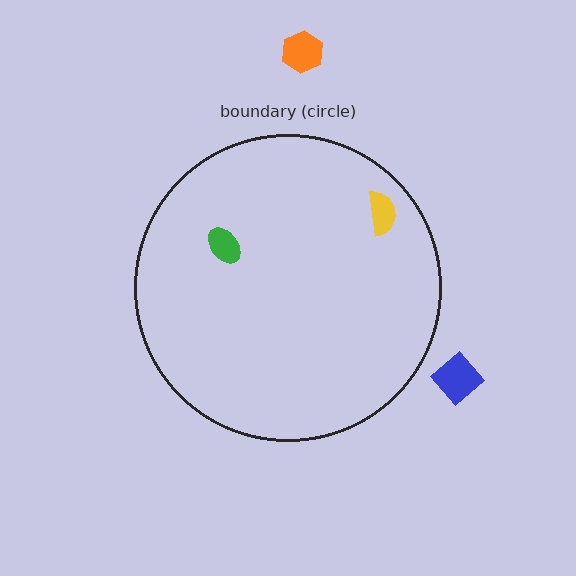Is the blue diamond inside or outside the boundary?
Outside.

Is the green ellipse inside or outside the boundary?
Inside.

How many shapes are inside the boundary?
2 inside, 2 outside.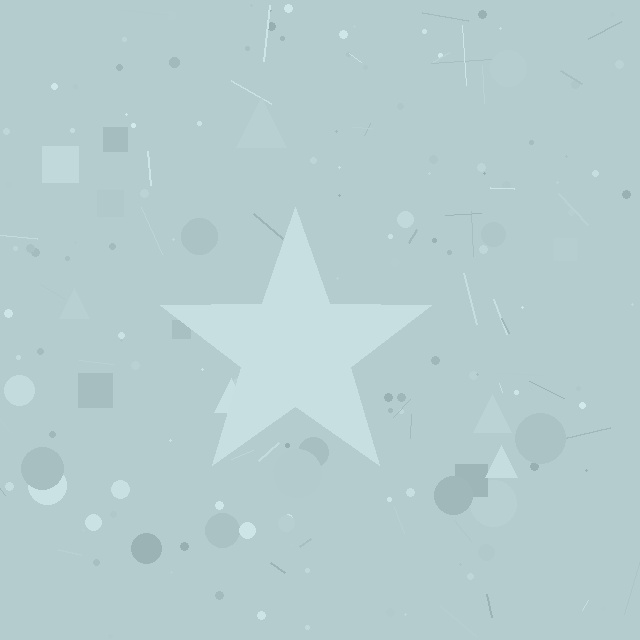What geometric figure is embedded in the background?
A star is embedded in the background.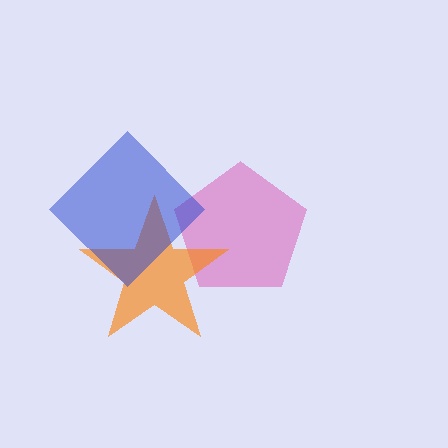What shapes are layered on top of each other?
The layered shapes are: a pink pentagon, an orange star, a blue diamond.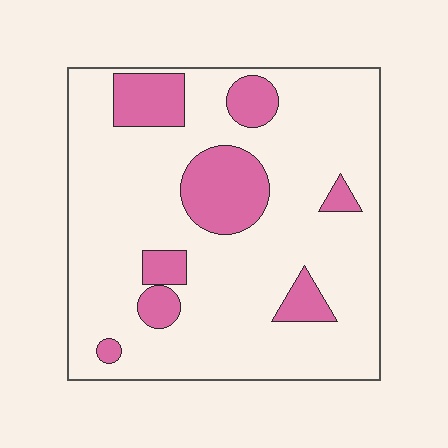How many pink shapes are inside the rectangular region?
8.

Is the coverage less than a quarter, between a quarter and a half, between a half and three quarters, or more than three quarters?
Less than a quarter.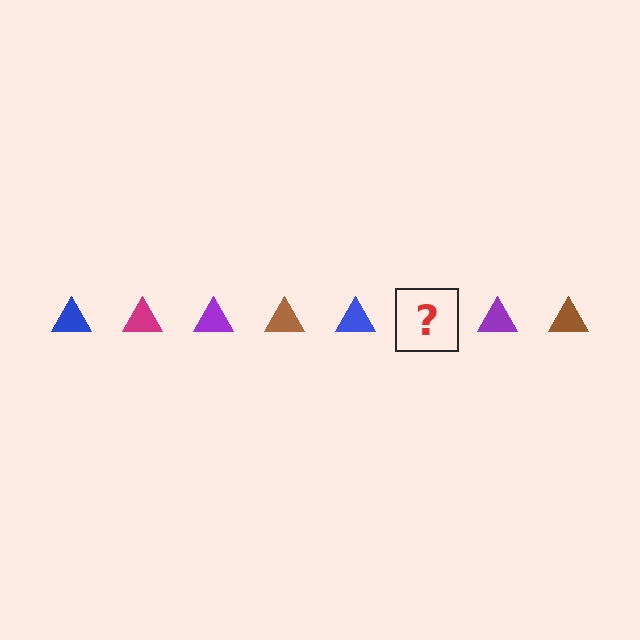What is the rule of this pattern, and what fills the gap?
The rule is that the pattern cycles through blue, magenta, purple, brown triangles. The gap should be filled with a magenta triangle.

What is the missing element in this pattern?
The missing element is a magenta triangle.